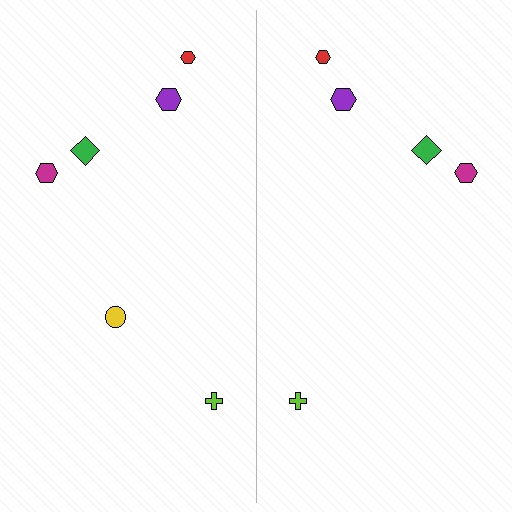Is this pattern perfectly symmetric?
No, the pattern is not perfectly symmetric. A yellow circle is missing from the right side.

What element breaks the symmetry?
A yellow circle is missing from the right side.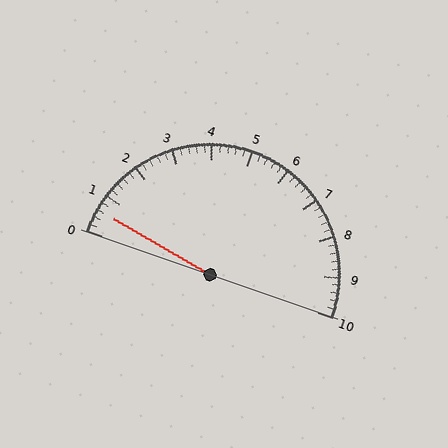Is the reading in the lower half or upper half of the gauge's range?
The reading is in the lower half of the range (0 to 10).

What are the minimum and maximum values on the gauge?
The gauge ranges from 0 to 10.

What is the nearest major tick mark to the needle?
The nearest major tick mark is 1.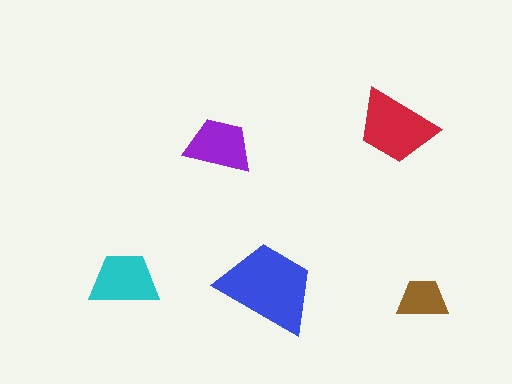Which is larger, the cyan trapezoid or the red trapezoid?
The red one.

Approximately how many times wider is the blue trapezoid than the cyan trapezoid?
About 1.5 times wider.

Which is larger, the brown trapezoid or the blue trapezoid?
The blue one.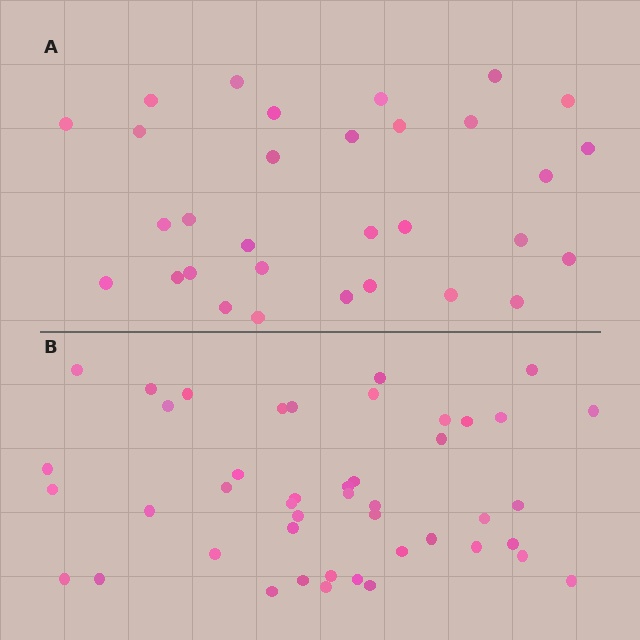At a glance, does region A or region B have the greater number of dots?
Region B (the bottom region) has more dots.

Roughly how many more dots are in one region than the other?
Region B has approximately 15 more dots than region A.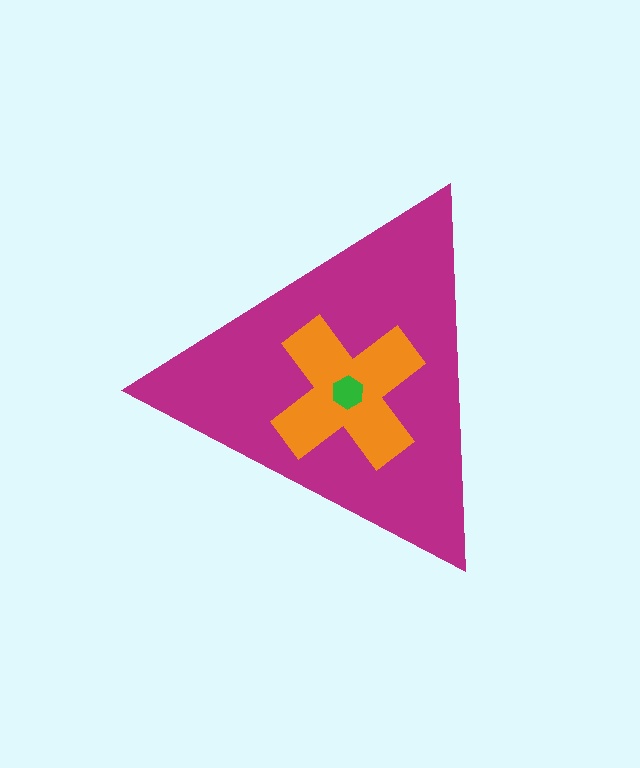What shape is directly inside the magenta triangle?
The orange cross.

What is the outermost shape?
The magenta triangle.